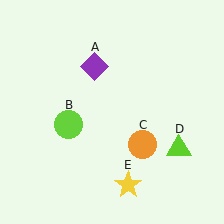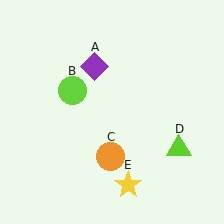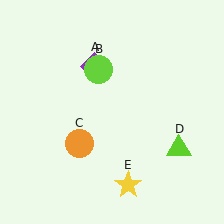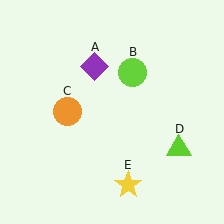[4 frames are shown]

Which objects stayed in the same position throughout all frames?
Purple diamond (object A) and lime triangle (object D) and yellow star (object E) remained stationary.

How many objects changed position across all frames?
2 objects changed position: lime circle (object B), orange circle (object C).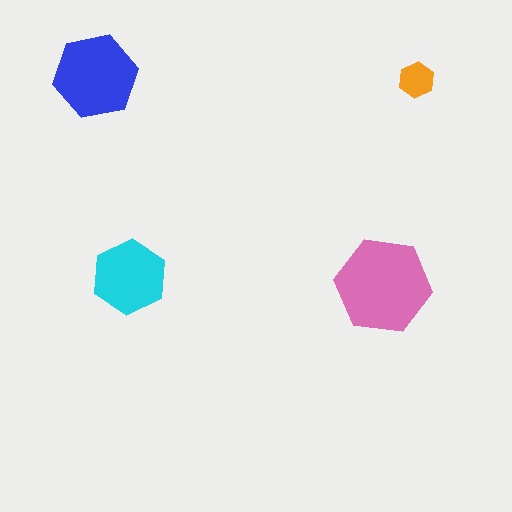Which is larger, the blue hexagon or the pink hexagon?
The pink one.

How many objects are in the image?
There are 4 objects in the image.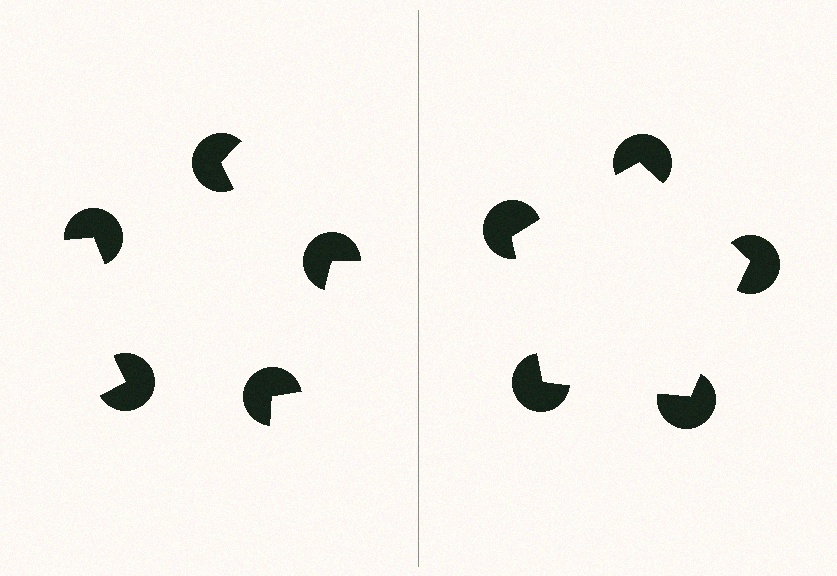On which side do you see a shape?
An illusory pentagon appears on the right side. On the left side the wedge cuts are rotated, so no coherent shape forms.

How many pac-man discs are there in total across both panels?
10 — 5 on each side.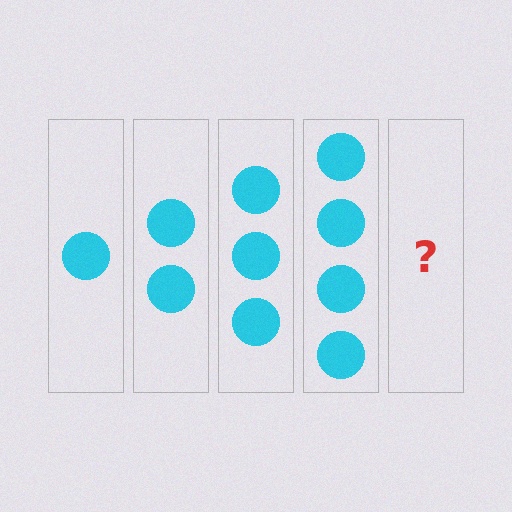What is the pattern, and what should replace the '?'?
The pattern is that each step adds one more circle. The '?' should be 5 circles.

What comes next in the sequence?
The next element should be 5 circles.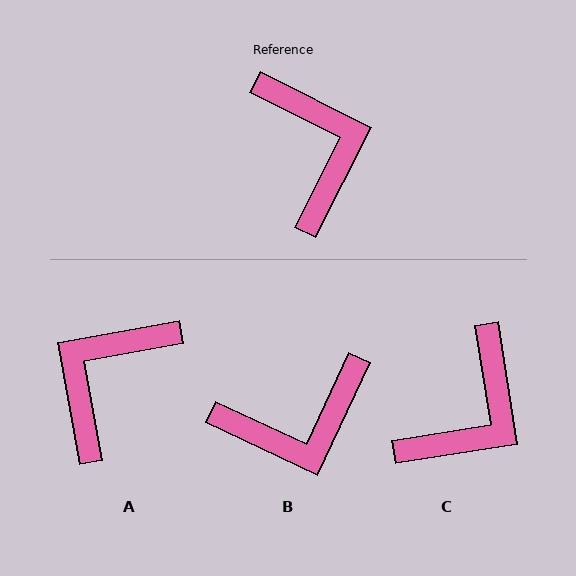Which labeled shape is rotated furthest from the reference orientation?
A, about 127 degrees away.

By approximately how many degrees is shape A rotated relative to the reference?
Approximately 127 degrees counter-clockwise.